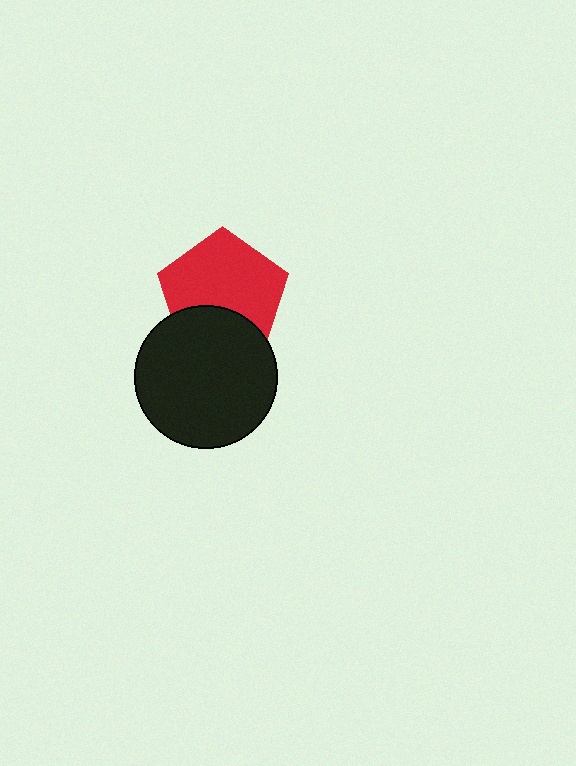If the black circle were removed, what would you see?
You would see the complete red pentagon.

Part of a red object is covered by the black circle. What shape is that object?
It is a pentagon.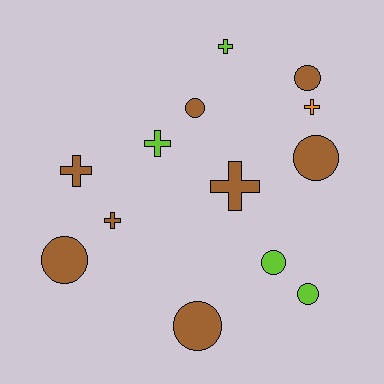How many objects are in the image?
There are 13 objects.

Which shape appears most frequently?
Circle, with 7 objects.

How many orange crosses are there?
There is 1 orange cross.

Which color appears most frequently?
Brown, with 8 objects.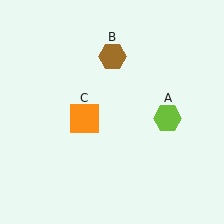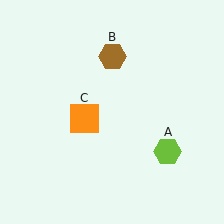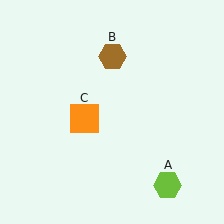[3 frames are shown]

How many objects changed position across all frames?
1 object changed position: lime hexagon (object A).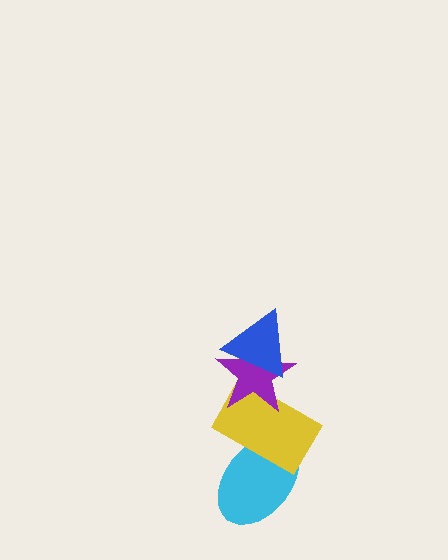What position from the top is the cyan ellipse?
The cyan ellipse is 4th from the top.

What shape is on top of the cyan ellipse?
The yellow rectangle is on top of the cyan ellipse.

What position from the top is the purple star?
The purple star is 2nd from the top.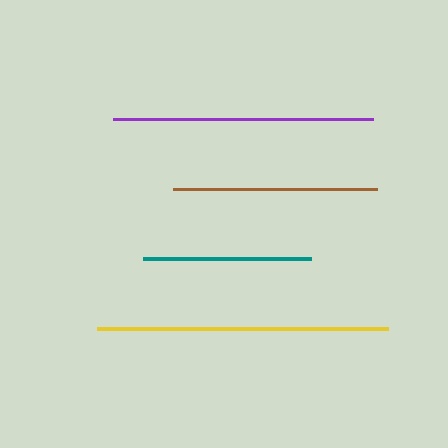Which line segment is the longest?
The yellow line is the longest at approximately 291 pixels.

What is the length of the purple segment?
The purple segment is approximately 260 pixels long.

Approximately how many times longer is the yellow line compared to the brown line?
The yellow line is approximately 1.4 times the length of the brown line.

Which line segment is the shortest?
The teal line is the shortest at approximately 168 pixels.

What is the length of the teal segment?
The teal segment is approximately 168 pixels long.